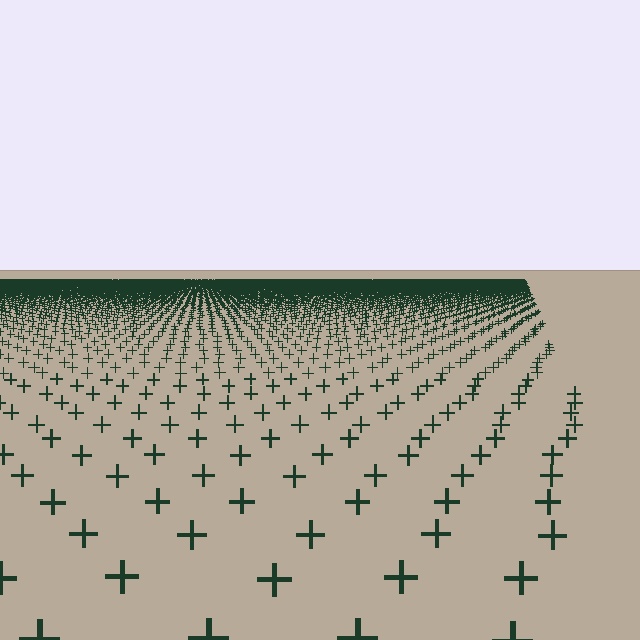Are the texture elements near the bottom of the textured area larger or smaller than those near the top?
Larger. Near the bottom, elements are closer to the viewer and appear at a bigger on-screen size.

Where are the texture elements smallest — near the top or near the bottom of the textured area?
Near the top.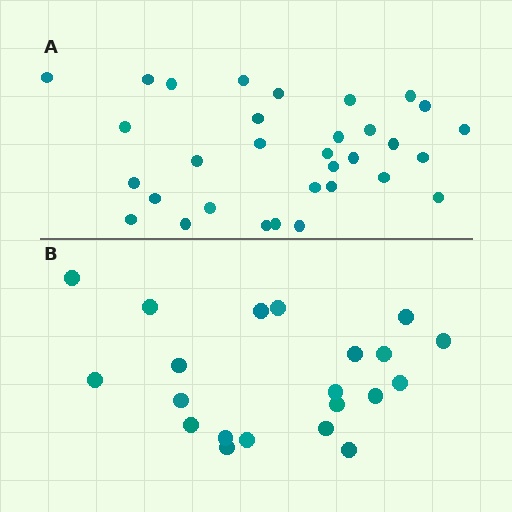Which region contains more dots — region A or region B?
Region A (the top region) has more dots.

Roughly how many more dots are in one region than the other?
Region A has roughly 12 or so more dots than region B.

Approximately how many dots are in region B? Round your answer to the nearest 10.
About 20 dots. (The exact count is 21, which rounds to 20.)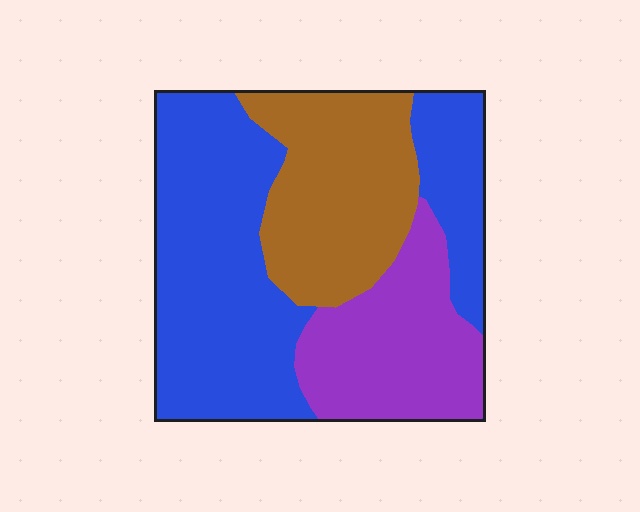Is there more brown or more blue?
Blue.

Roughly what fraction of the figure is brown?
Brown covers roughly 25% of the figure.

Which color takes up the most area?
Blue, at roughly 50%.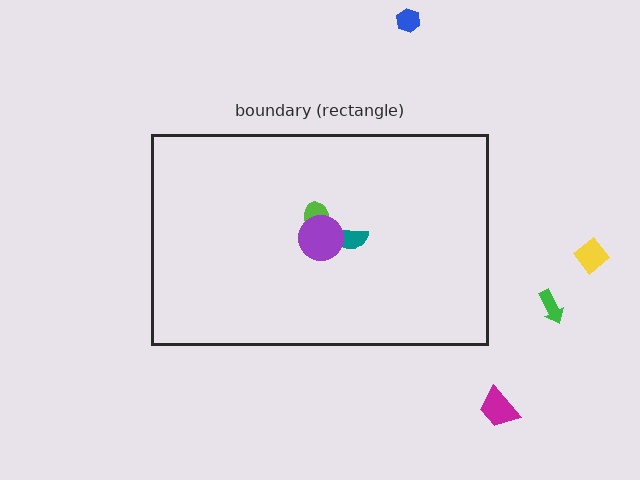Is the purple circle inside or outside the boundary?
Inside.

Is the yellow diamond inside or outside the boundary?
Outside.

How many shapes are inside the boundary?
3 inside, 4 outside.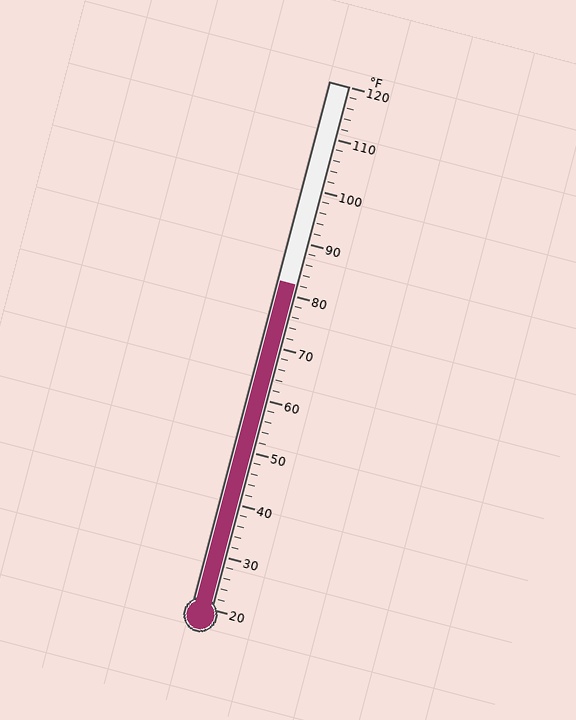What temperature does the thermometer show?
The thermometer shows approximately 82°F.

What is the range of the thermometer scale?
The thermometer scale ranges from 20°F to 120°F.